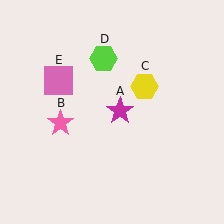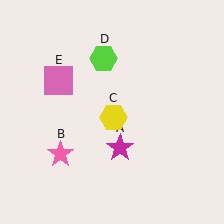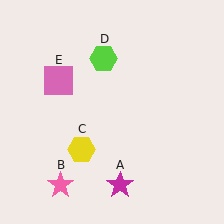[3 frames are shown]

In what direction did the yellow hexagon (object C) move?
The yellow hexagon (object C) moved down and to the left.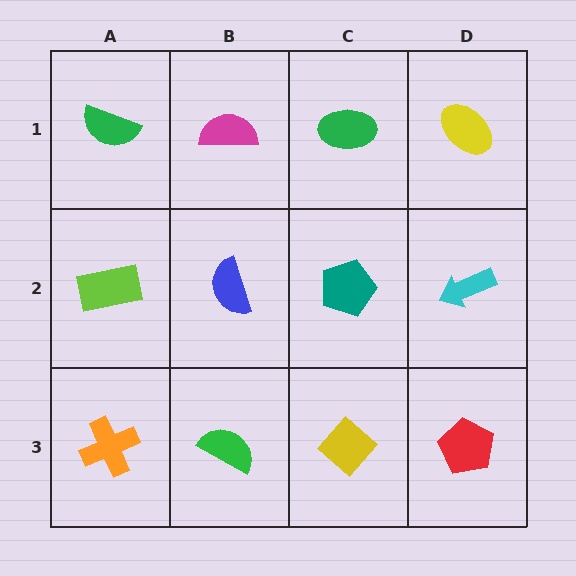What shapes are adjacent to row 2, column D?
A yellow ellipse (row 1, column D), a red pentagon (row 3, column D), a teal pentagon (row 2, column C).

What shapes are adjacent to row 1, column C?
A teal pentagon (row 2, column C), a magenta semicircle (row 1, column B), a yellow ellipse (row 1, column D).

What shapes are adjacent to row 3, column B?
A blue semicircle (row 2, column B), an orange cross (row 3, column A), a yellow diamond (row 3, column C).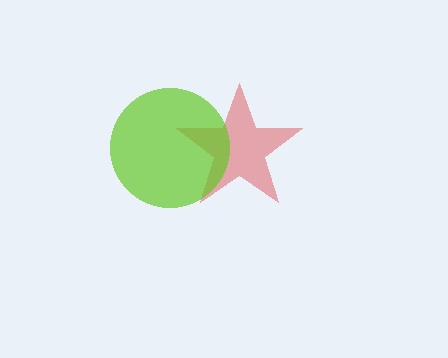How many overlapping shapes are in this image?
There are 2 overlapping shapes in the image.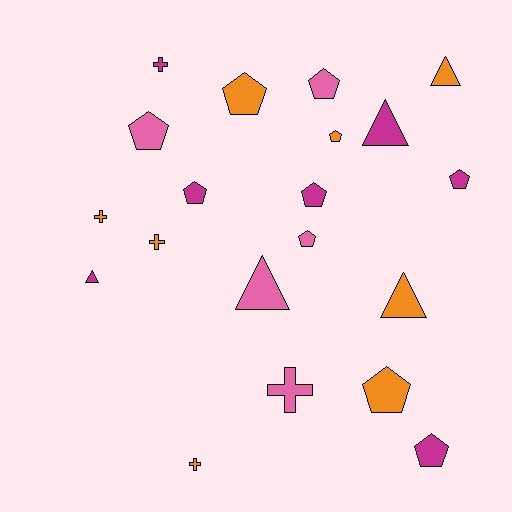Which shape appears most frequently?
Pentagon, with 10 objects.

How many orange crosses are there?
There are 3 orange crosses.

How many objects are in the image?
There are 20 objects.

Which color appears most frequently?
Orange, with 8 objects.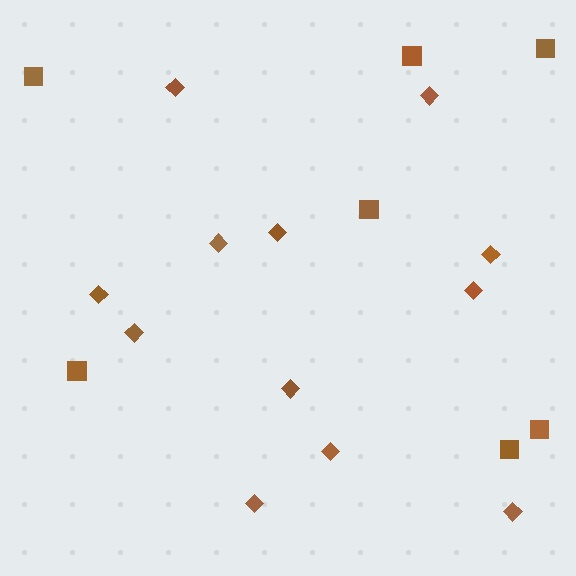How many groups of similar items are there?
There are 2 groups: one group of diamonds (12) and one group of squares (7).